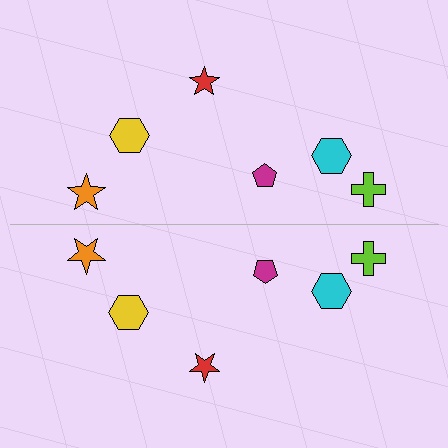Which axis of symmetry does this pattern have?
The pattern has a horizontal axis of symmetry running through the center of the image.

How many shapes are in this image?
There are 12 shapes in this image.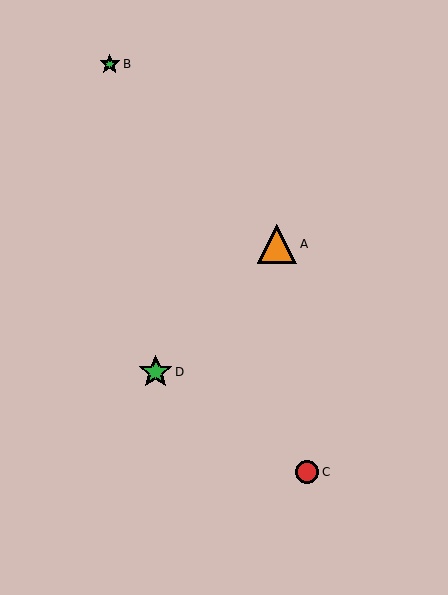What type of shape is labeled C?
Shape C is a red circle.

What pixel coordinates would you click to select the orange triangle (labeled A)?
Click at (277, 244) to select the orange triangle A.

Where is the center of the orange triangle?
The center of the orange triangle is at (277, 244).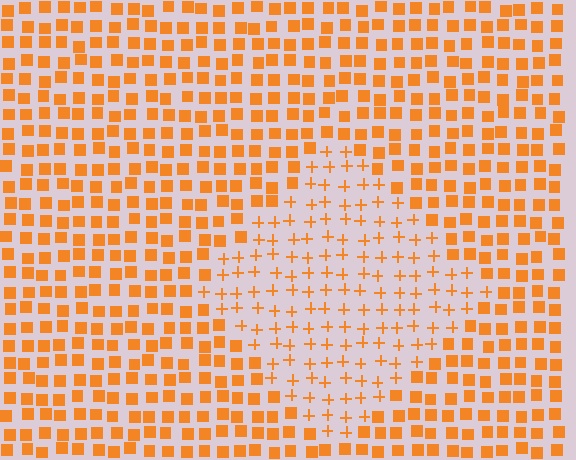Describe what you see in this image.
The image is filled with small orange elements arranged in a uniform grid. A diamond-shaped region contains plus signs, while the surrounding area contains squares. The boundary is defined purely by the change in element shape.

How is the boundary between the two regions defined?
The boundary is defined by a change in element shape: plus signs inside vs. squares outside. All elements share the same color and spacing.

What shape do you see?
I see a diamond.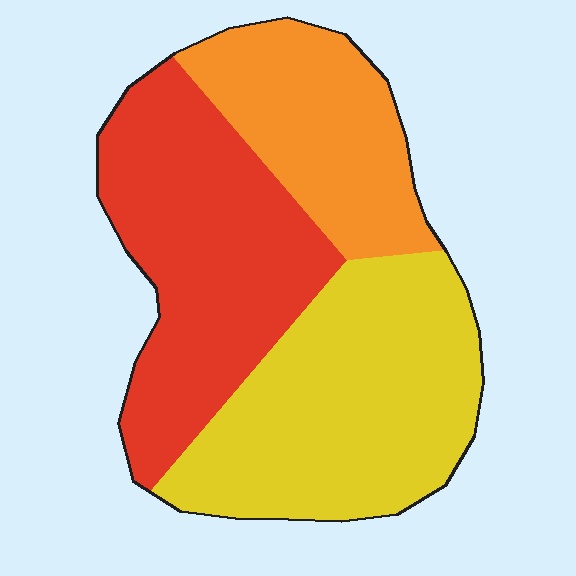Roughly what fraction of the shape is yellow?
Yellow takes up about two fifths (2/5) of the shape.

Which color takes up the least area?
Orange, at roughly 25%.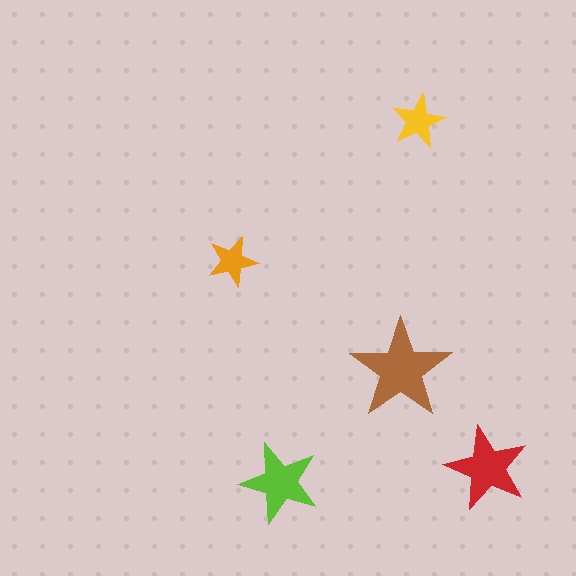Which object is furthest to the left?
The orange star is leftmost.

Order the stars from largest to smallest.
the brown one, the red one, the lime one, the yellow one, the orange one.